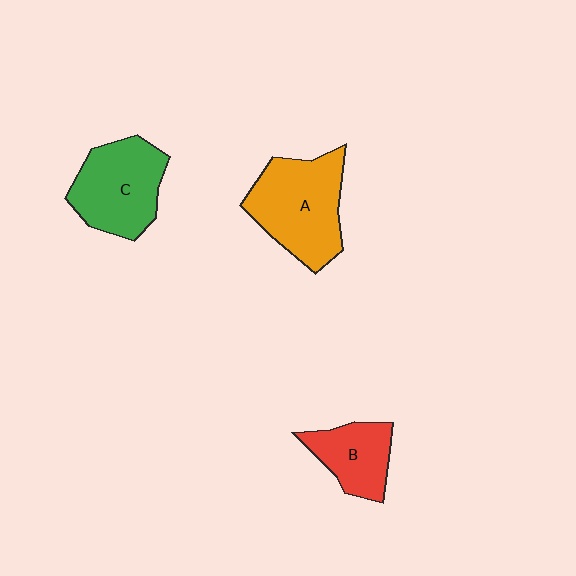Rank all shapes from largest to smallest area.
From largest to smallest: A (orange), C (green), B (red).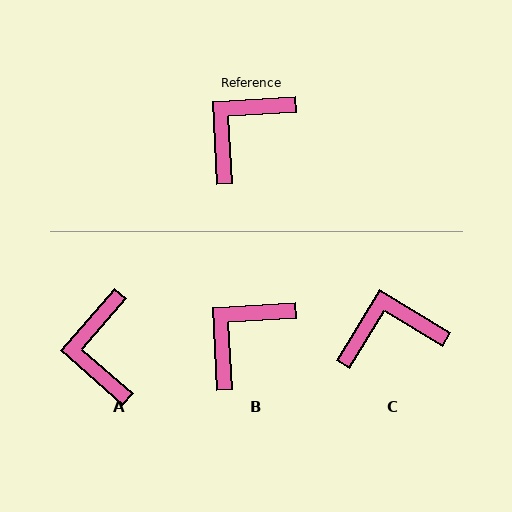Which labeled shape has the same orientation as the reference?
B.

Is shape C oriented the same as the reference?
No, it is off by about 35 degrees.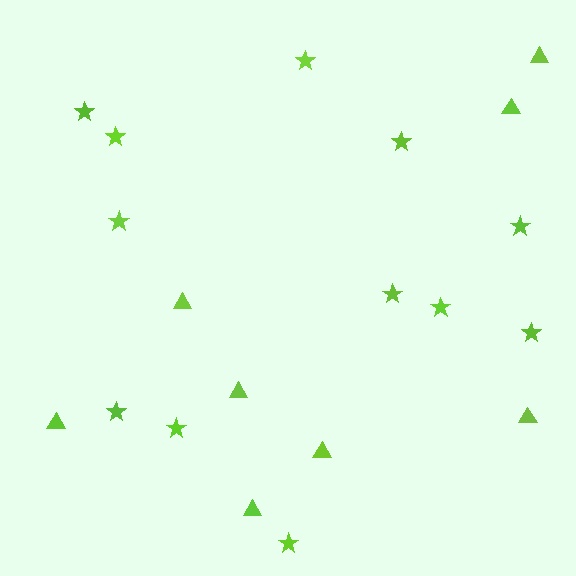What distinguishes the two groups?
There are 2 groups: one group of triangles (8) and one group of stars (12).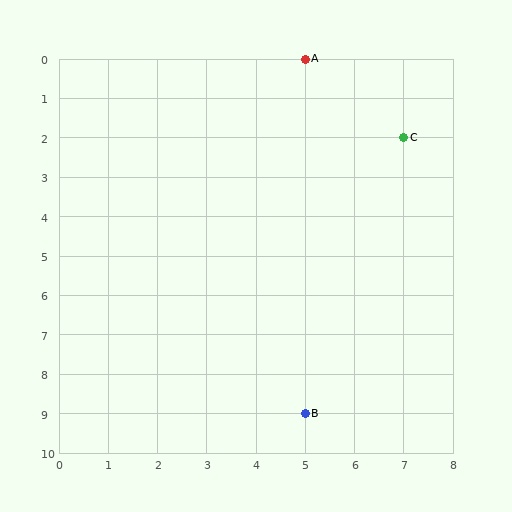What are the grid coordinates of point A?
Point A is at grid coordinates (5, 0).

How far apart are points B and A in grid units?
Points B and A are 9 rows apart.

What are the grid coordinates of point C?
Point C is at grid coordinates (7, 2).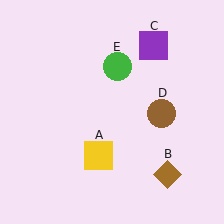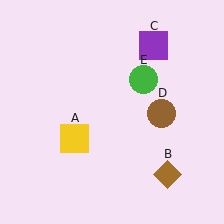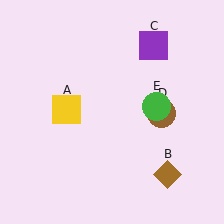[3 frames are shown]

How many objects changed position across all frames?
2 objects changed position: yellow square (object A), green circle (object E).